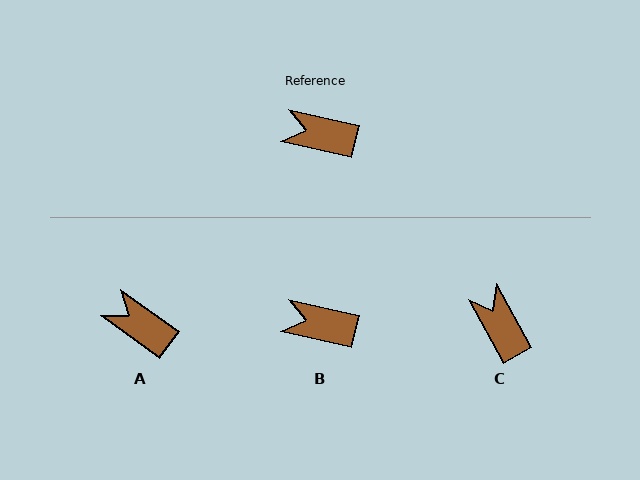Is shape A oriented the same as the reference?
No, it is off by about 23 degrees.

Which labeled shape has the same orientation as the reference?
B.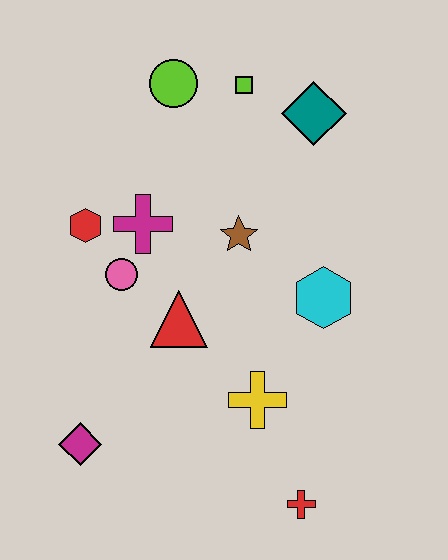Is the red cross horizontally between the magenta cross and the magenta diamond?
No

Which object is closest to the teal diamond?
The lime square is closest to the teal diamond.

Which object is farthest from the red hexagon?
The red cross is farthest from the red hexagon.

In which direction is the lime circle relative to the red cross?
The lime circle is above the red cross.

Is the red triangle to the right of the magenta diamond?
Yes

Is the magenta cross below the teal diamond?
Yes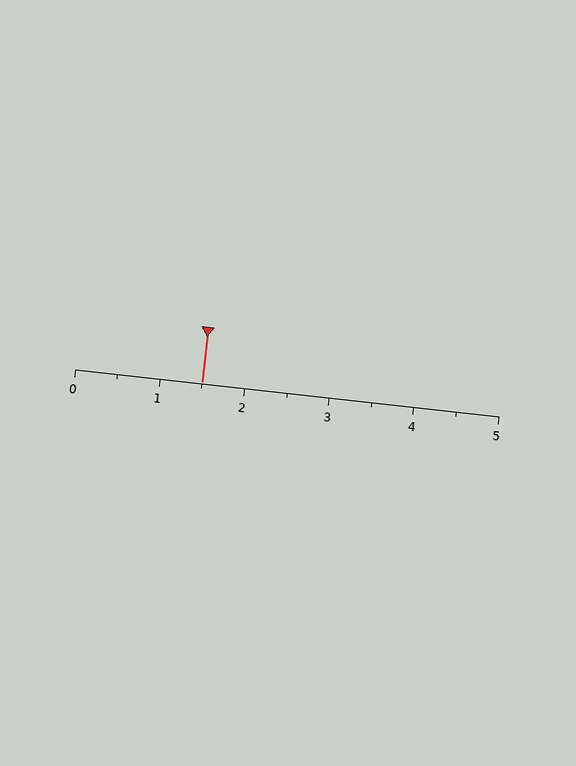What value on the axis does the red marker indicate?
The marker indicates approximately 1.5.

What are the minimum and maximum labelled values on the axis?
The axis runs from 0 to 5.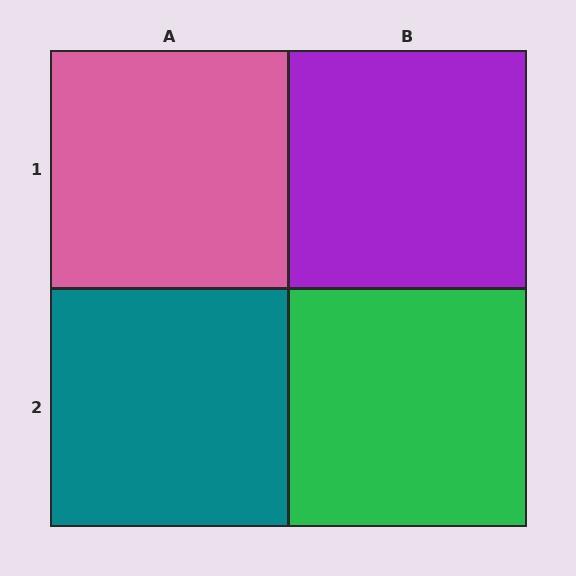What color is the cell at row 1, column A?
Pink.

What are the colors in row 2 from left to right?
Teal, green.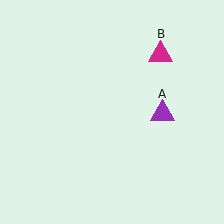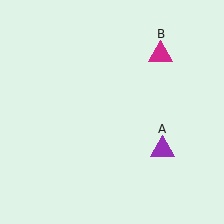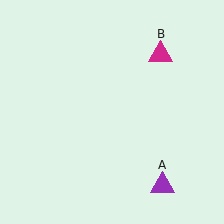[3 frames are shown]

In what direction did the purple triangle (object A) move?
The purple triangle (object A) moved down.